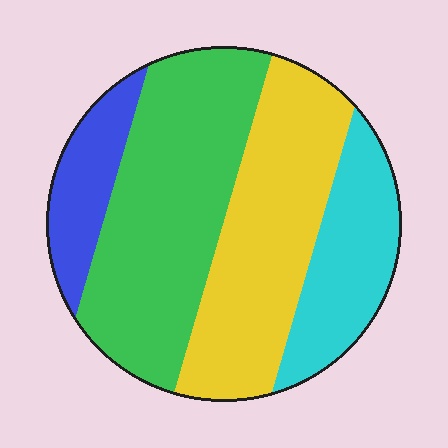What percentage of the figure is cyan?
Cyan covers roughly 20% of the figure.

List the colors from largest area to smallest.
From largest to smallest: green, yellow, cyan, blue.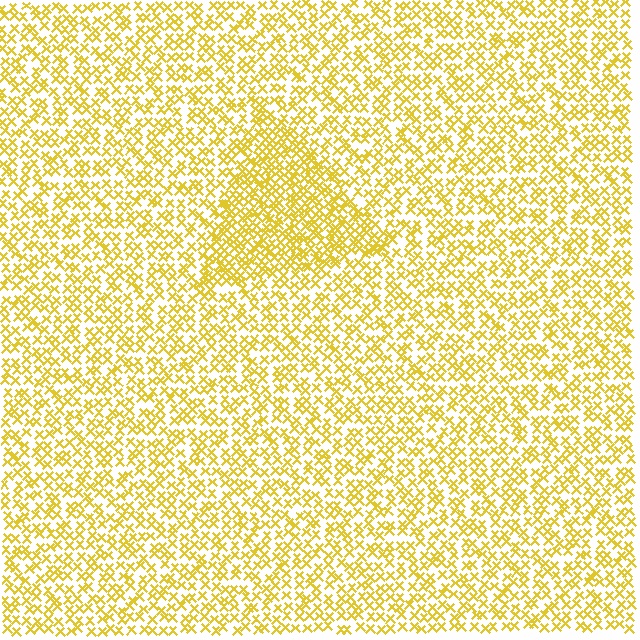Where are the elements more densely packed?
The elements are more densely packed inside the triangle boundary.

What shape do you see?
I see a triangle.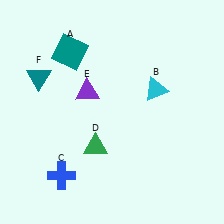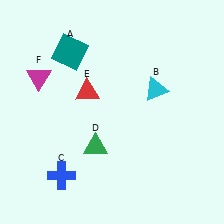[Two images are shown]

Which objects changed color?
E changed from purple to red. F changed from teal to magenta.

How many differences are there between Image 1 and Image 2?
There are 2 differences between the two images.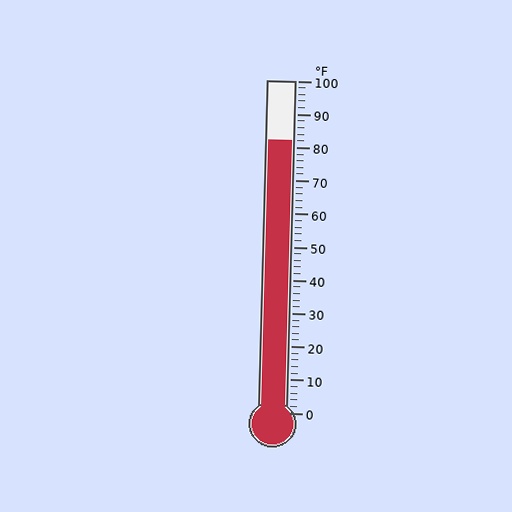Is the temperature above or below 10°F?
The temperature is above 10°F.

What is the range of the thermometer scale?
The thermometer scale ranges from 0°F to 100°F.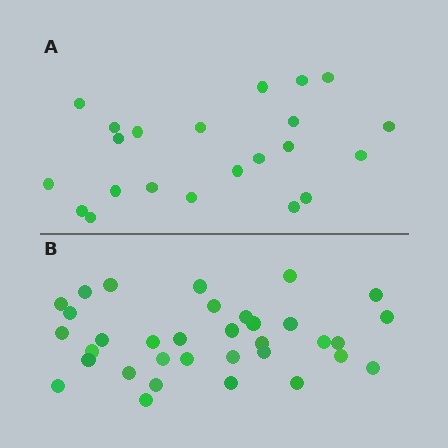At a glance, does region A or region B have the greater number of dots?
Region B (the bottom region) has more dots.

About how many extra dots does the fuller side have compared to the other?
Region B has roughly 12 or so more dots than region A.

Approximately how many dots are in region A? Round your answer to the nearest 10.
About 20 dots. (The exact count is 22, which rounds to 20.)